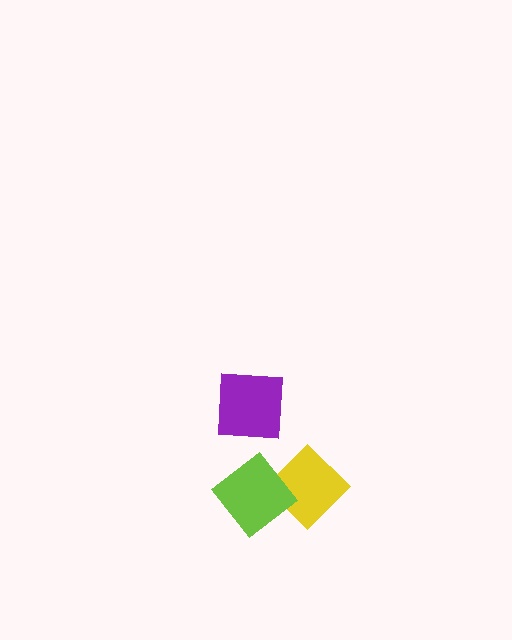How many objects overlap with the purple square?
0 objects overlap with the purple square.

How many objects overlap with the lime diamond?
1 object overlaps with the lime diamond.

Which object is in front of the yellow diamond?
The lime diamond is in front of the yellow diamond.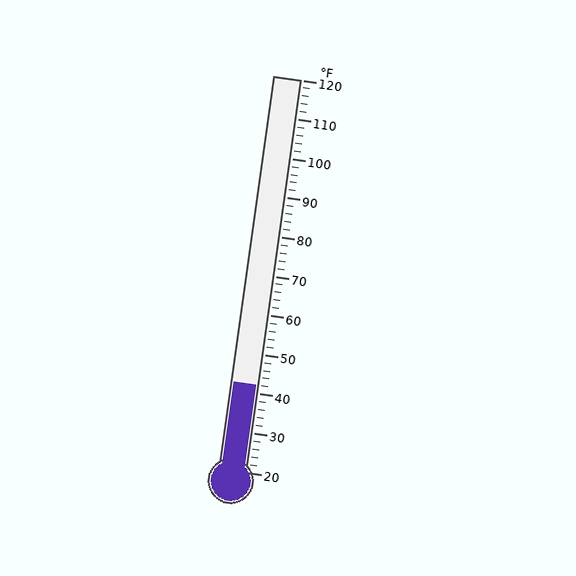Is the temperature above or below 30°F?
The temperature is above 30°F.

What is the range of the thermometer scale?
The thermometer scale ranges from 20°F to 120°F.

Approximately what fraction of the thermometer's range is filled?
The thermometer is filled to approximately 20% of its range.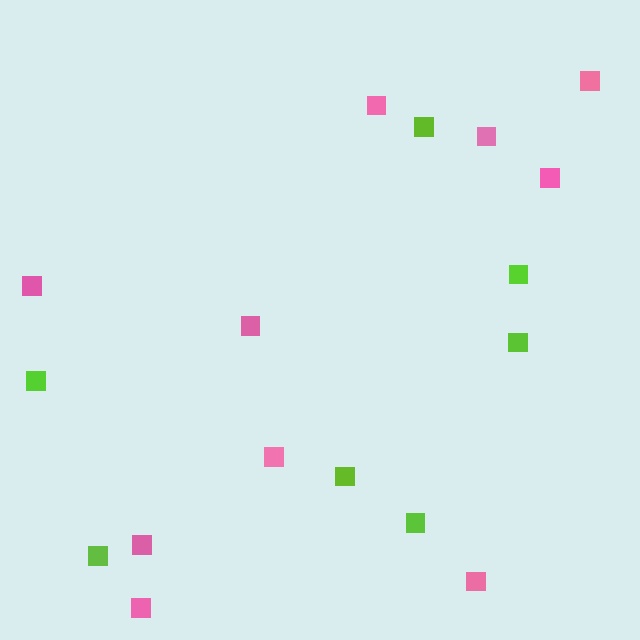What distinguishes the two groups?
There are 2 groups: one group of pink squares (10) and one group of lime squares (7).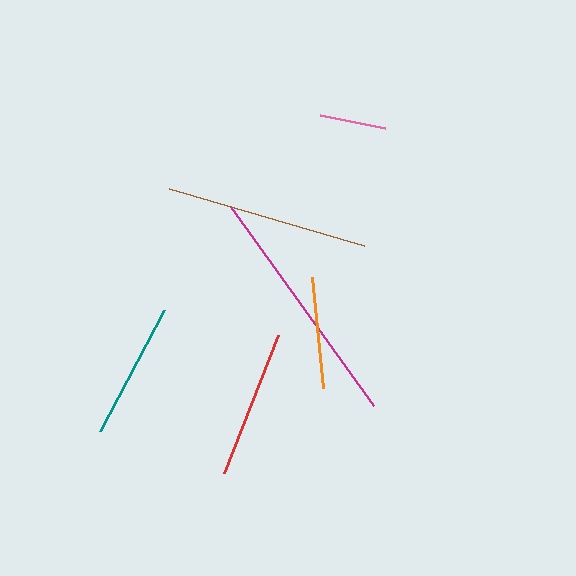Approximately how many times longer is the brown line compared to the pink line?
The brown line is approximately 3.0 times the length of the pink line.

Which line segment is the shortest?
The pink line is the shortest at approximately 67 pixels.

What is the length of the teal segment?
The teal segment is approximately 137 pixels long.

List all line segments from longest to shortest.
From longest to shortest: magenta, brown, red, teal, orange, pink.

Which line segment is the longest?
The magenta line is the longest at approximately 245 pixels.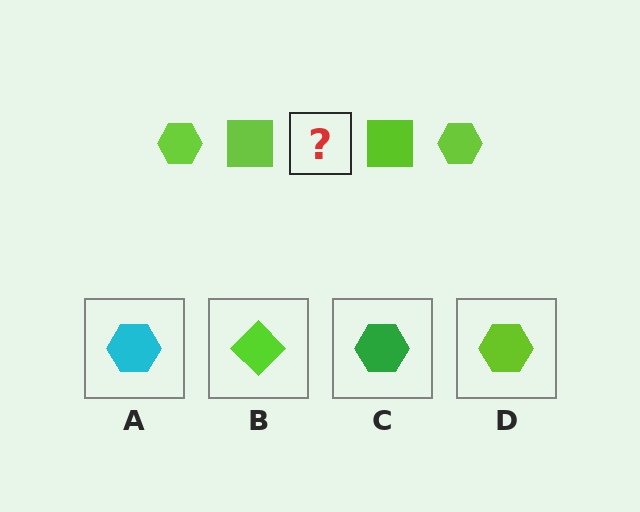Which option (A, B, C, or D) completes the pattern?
D.